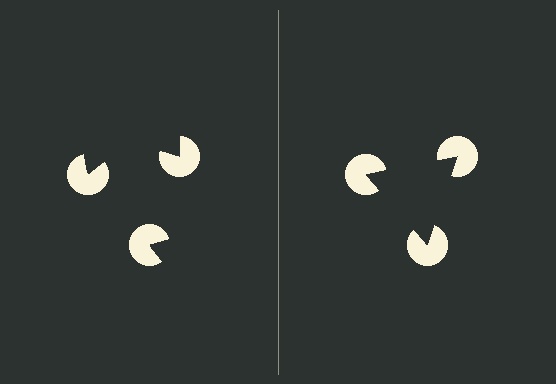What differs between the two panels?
The pac-man discs are positioned identically on both sides; only the wedge orientations differ. On the right they align to a triangle; on the left they are misaligned.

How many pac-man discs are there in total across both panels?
6 — 3 on each side.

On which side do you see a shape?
An illusory triangle appears on the right side. On the left side the wedge cuts are rotated, so no coherent shape forms.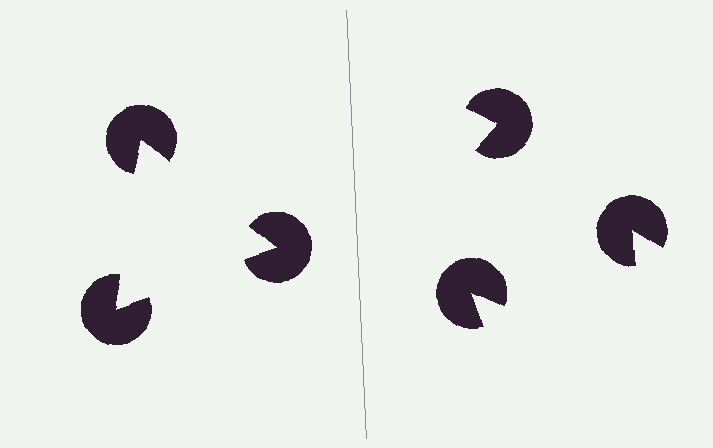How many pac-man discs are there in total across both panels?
6 — 3 on each side.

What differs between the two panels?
The pac-man discs are positioned identically on both sides; only the wedge orientations differ. On the left they align to a triangle; on the right they are misaligned.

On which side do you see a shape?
An illusory triangle appears on the left side. On the right side the wedge cuts are rotated, so no coherent shape forms.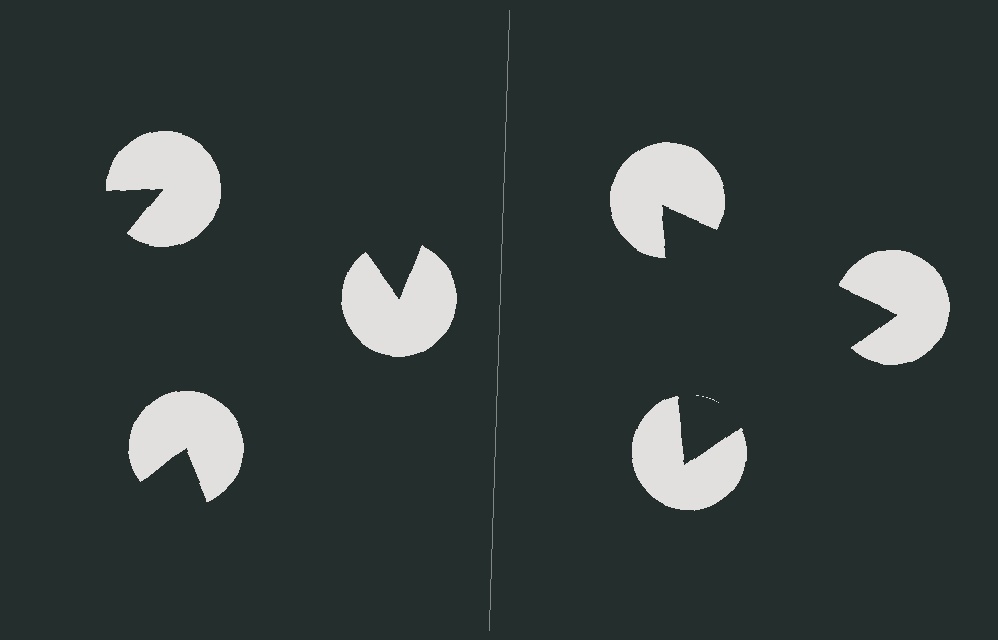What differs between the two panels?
The pac-man discs are positioned identically on both sides; only the wedge orientations differ. On the right they align to a triangle; on the left they are misaligned.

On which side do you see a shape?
An illusory triangle appears on the right side. On the left side the wedge cuts are rotated, so no coherent shape forms.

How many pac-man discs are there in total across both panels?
6 — 3 on each side.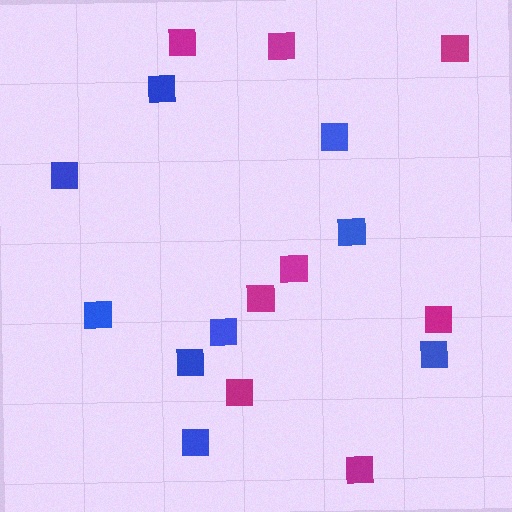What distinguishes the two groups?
There are 2 groups: one group of magenta squares (8) and one group of blue squares (9).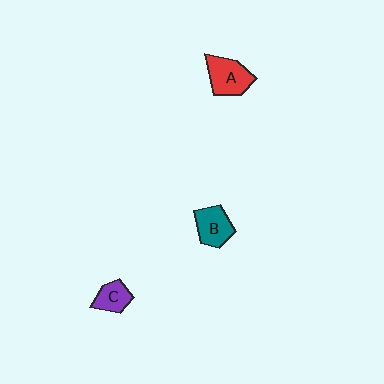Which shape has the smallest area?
Shape C (purple).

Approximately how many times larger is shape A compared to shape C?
Approximately 1.6 times.